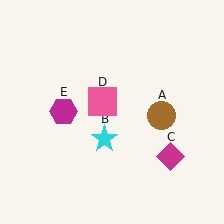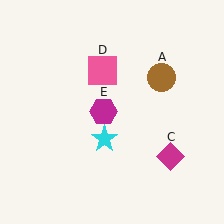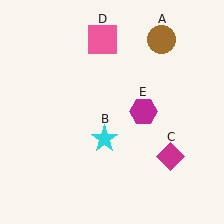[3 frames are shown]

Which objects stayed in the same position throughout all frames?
Cyan star (object B) and magenta diamond (object C) remained stationary.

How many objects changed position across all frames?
3 objects changed position: brown circle (object A), pink square (object D), magenta hexagon (object E).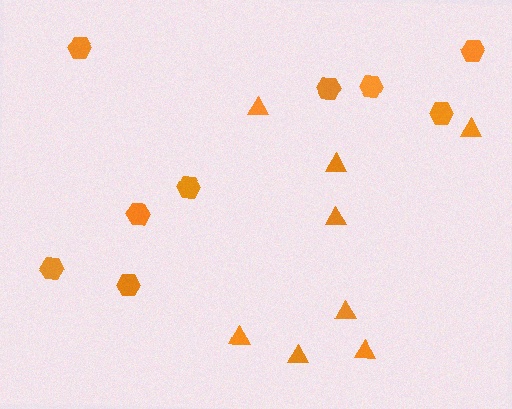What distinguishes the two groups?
There are 2 groups: one group of triangles (8) and one group of hexagons (9).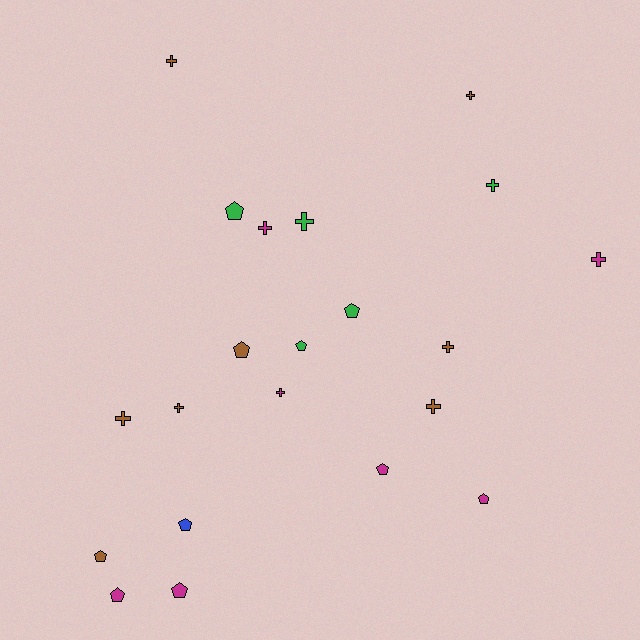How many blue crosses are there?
There are no blue crosses.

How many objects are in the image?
There are 21 objects.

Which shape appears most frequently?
Cross, with 11 objects.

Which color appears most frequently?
Brown, with 8 objects.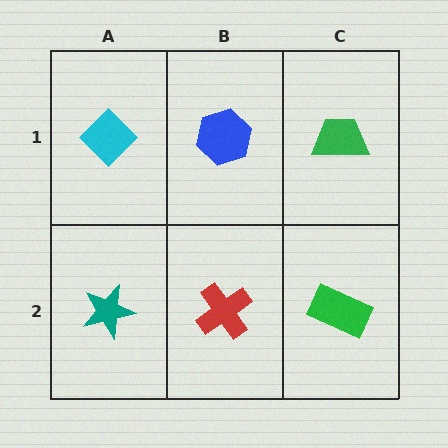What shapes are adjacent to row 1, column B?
A red cross (row 2, column B), a cyan diamond (row 1, column A), a green trapezoid (row 1, column C).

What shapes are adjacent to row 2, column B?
A blue hexagon (row 1, column B), a teal star (row 2, column A), a green rectangle (row 2, column C).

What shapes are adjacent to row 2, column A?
A cyan diamond (row 1, column A), a red cross (row 2, column B).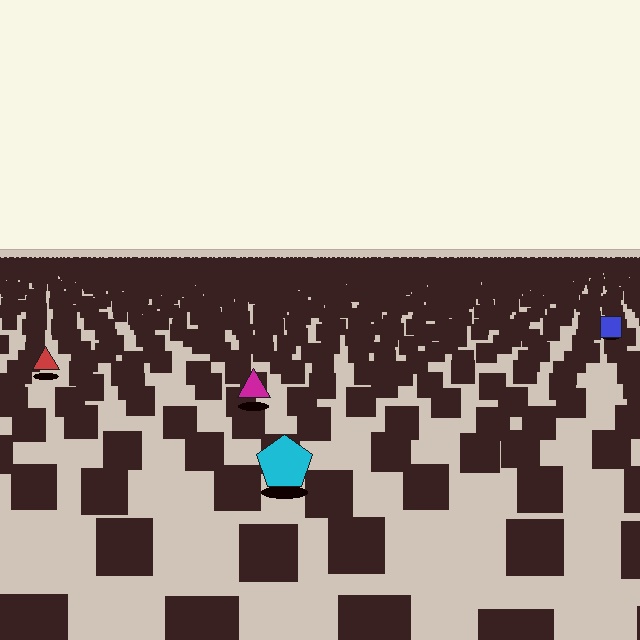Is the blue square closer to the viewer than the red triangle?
No. The red triangle is closer — you can tell from the texture gradient: the ground texture is coarser near it.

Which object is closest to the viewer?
The cyan pentagon is closest. The texture marks near it are larger and more spread out.